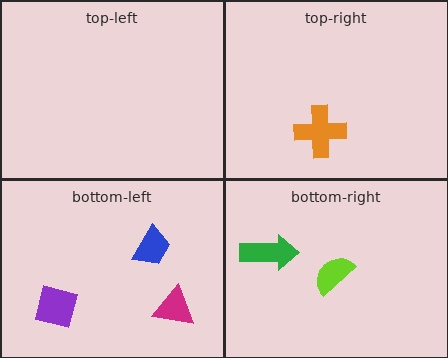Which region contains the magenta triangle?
The bottom-left region.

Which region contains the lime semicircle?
The bottom-right region.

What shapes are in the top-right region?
The orange cross.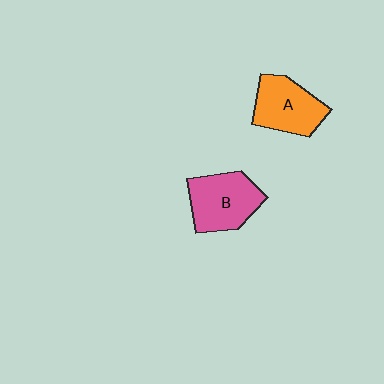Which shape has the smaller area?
Shape A (orange).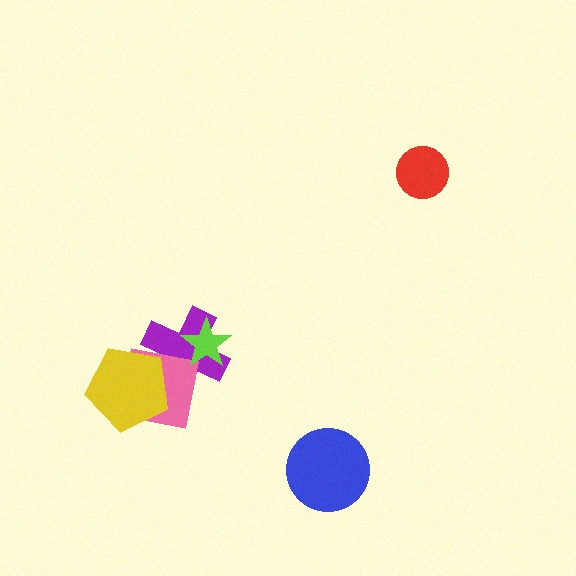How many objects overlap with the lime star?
2 objects overlap with the lime star.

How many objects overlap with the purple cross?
3 objects overlap with the purple cross.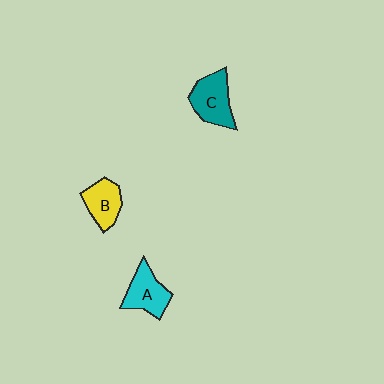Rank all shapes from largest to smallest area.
From largest to smallest: C (teal), A (cyan), B (yellow).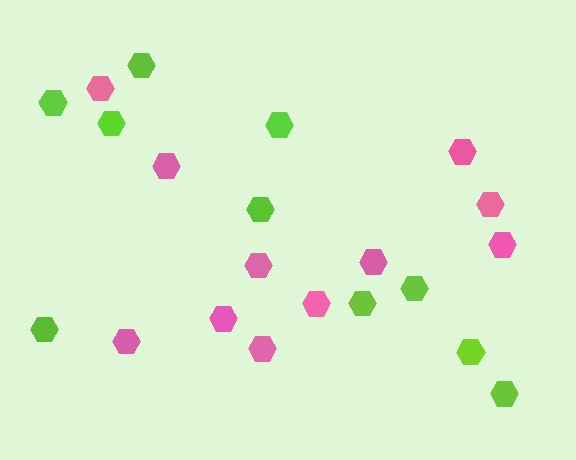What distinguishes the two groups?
There are 2 groups: one group of pink hexagons (11) and one group of lime hexagons (10).